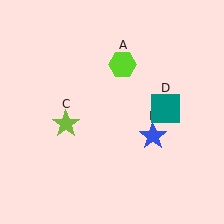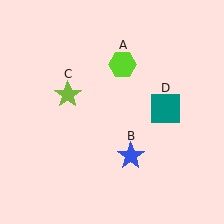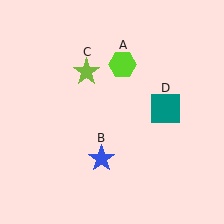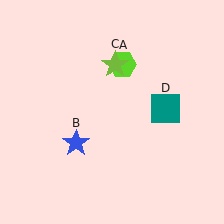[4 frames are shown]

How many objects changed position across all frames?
2 objects changed position: blue star (object B), lime star (object C).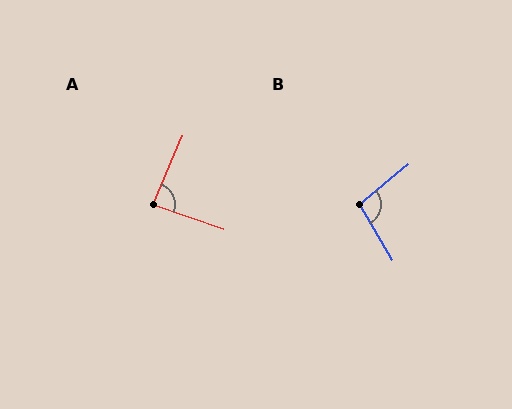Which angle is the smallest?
A, at approximately 86 degrees.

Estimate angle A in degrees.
Approximately 86 degrees.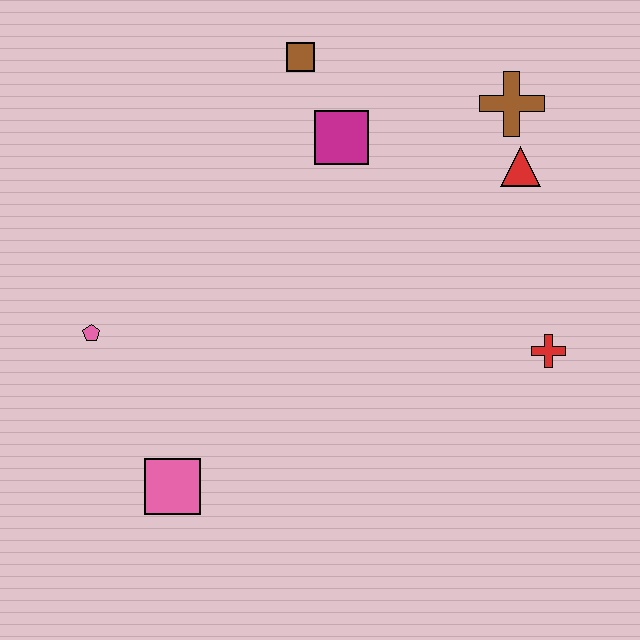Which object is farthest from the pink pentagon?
The brown cross is farthest from the pink pentagon.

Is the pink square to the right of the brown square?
No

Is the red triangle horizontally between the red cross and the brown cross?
Yes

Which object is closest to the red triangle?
The brown cross is closest to the red triangle.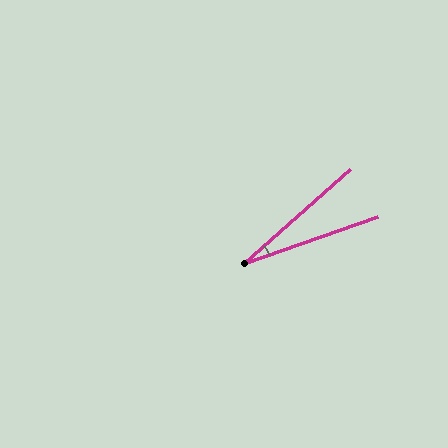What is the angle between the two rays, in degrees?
Approximately 22 degrees.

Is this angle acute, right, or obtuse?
It is acute.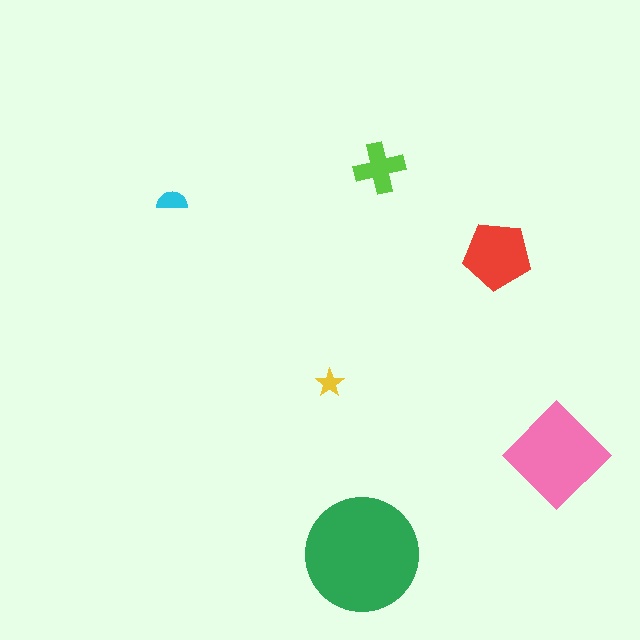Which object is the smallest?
The yellow star.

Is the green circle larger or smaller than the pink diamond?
Larger.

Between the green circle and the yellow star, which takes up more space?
The green circle.